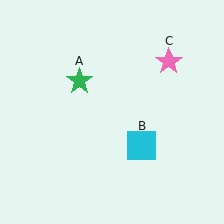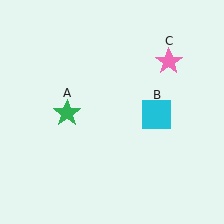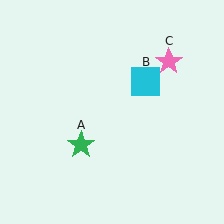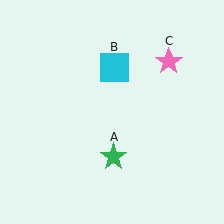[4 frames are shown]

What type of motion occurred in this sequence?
The green star (object A), cyan square (object B) rotated counterclockwise around the center of the scene.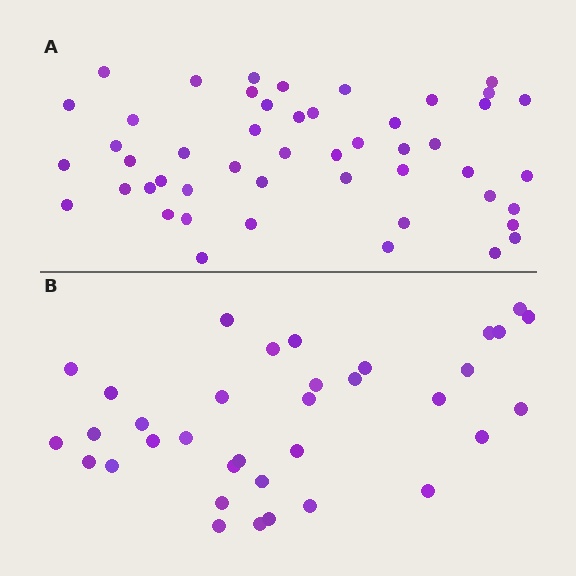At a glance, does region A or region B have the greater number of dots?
Region A (the top region) has more dots.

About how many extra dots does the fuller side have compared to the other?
Region A has approximately 15 more dots than region B.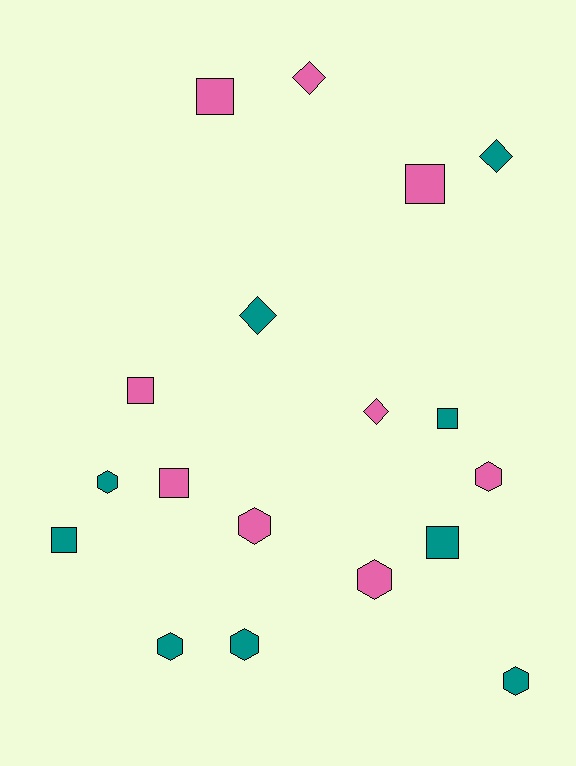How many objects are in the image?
There are 18 objects.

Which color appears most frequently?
Pink, with 9 objects.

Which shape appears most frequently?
Square, with 7 objects.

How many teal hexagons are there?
There are 4 teal hexagons.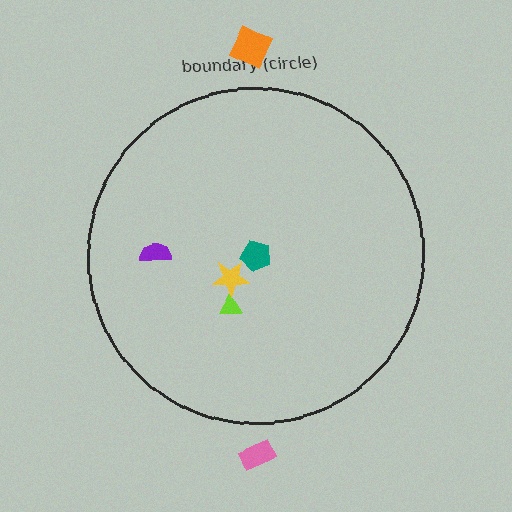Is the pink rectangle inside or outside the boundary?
Outside.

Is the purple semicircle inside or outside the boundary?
Inside.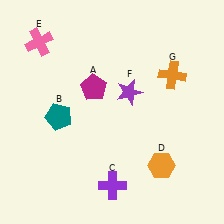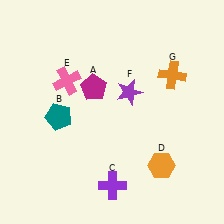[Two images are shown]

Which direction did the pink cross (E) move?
The pink cross (E) moved down.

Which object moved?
The pink cross (E) moved down.